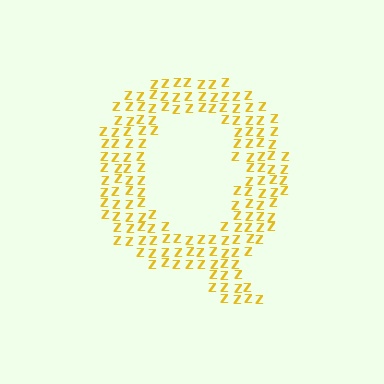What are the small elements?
The small elements are letter Z's.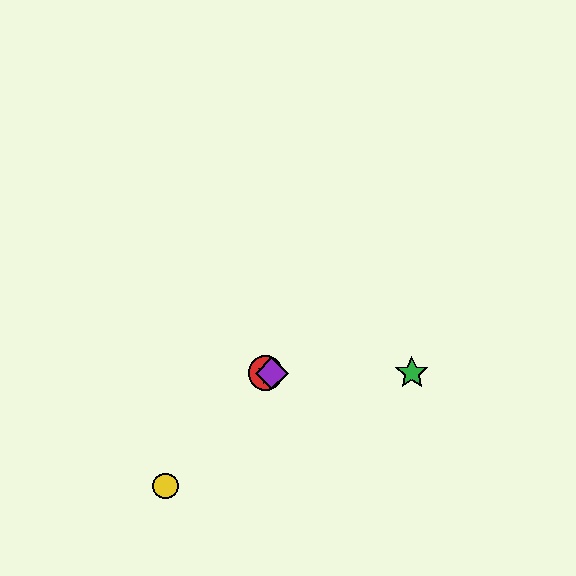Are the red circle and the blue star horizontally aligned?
Yes, both are at y≈373.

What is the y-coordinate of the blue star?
The blue star is at y≈373.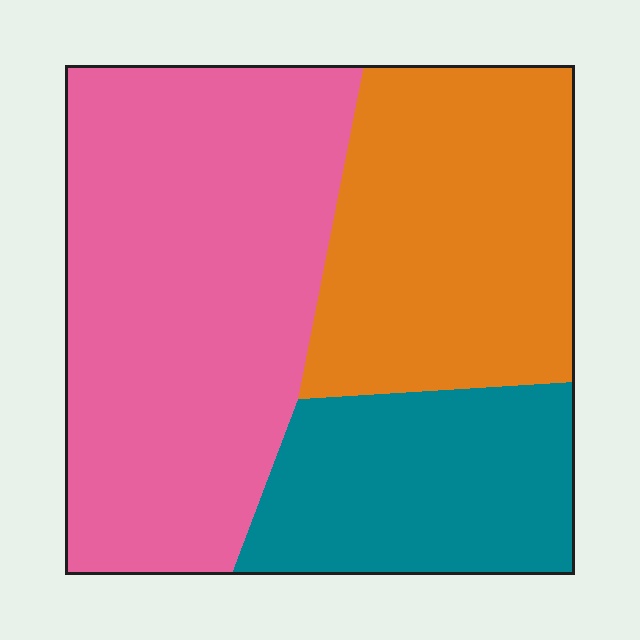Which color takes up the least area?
Teal, at roughly 20%.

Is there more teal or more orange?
Orange.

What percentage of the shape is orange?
Orange takes up about one third (1/3) of the shape.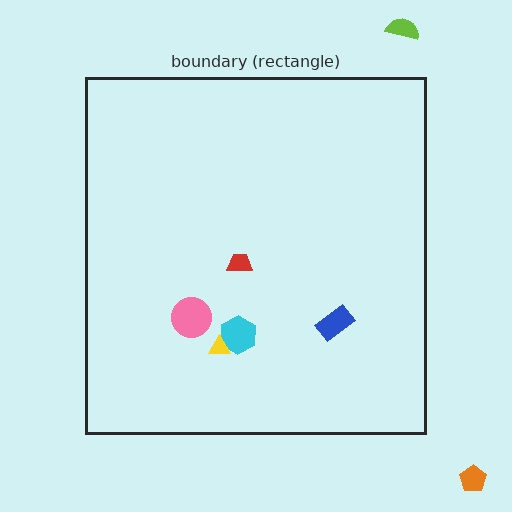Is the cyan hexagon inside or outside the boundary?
Inside.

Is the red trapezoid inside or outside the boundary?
Inside.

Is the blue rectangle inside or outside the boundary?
Inside.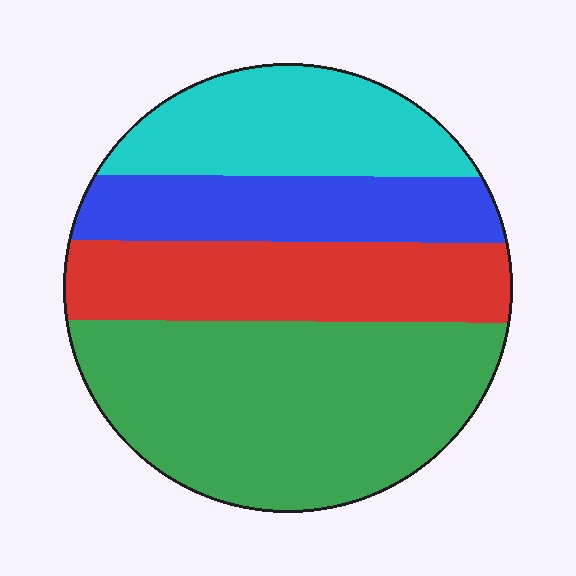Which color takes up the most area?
Green, at roughly 40%.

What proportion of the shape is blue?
Blue takes up between a sixth and a third of the shape.